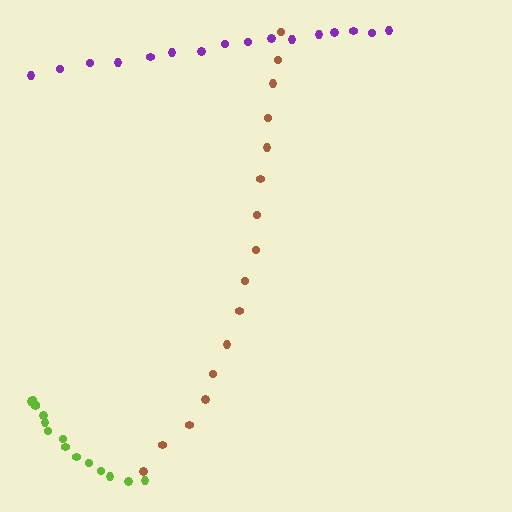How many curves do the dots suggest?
There are 3 distinct paths.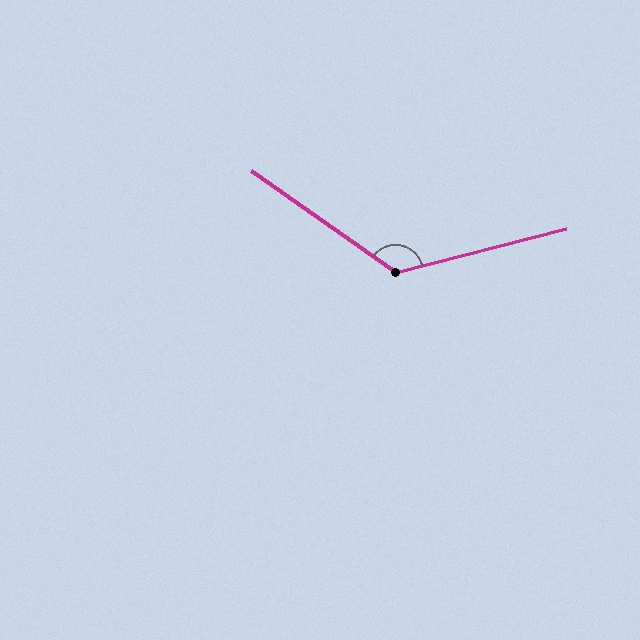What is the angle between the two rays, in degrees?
Approximately 131 degrees.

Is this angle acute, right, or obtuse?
It is obtuse.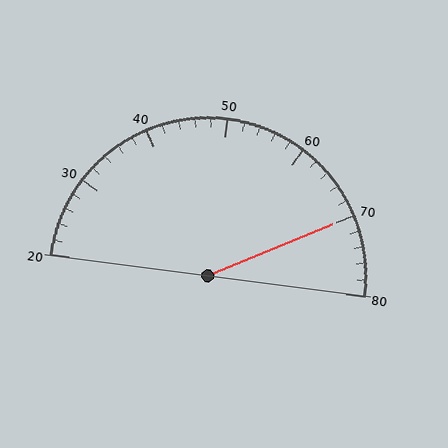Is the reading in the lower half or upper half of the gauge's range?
The reading is in the upper half of the range (20 to 80).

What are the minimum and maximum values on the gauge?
The gauge ranges from 20 to 80.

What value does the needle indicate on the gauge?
The needle indicates approximately 70.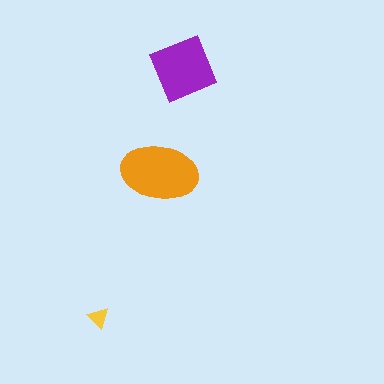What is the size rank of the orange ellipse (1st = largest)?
1st.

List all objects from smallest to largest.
The yellow triangle, the purple diamond, the orange ellipse.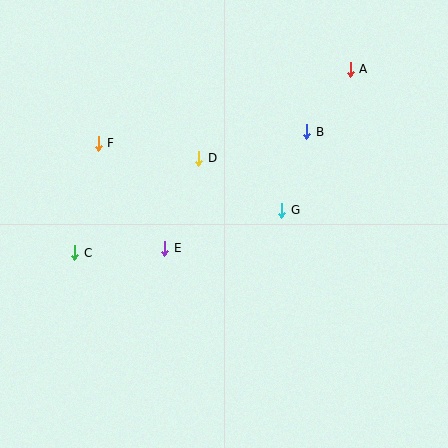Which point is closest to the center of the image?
Point G at (282, 210) is closest to the center.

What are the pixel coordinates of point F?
Point F is at (98, 143).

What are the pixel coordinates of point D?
Point D is at (199, 158).